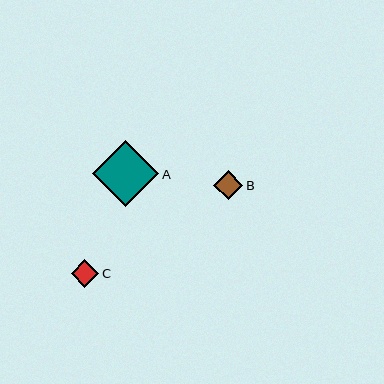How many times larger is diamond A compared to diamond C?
Diamond A is approximately 2.4 times the size of diamond C.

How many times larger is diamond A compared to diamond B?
Diamond A is approximately 2.3 times the size of diamond B.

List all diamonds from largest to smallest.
From largest to smallest: A, B, C.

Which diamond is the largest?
Diamond A is the largest with a size of approximately 66 pixels.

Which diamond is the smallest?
Diamond C is the smallest with a size of approximately 28 pixels.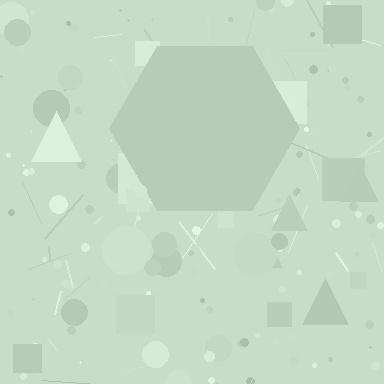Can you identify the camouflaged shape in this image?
The camouflaged shape is a hexagon.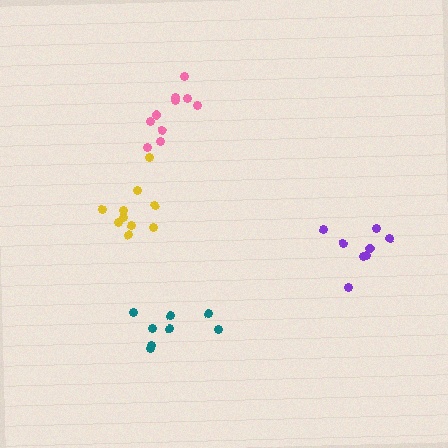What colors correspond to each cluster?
The clusters are colored: purple, teal, yellow, pink.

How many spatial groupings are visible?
There are 4 spatial groupings.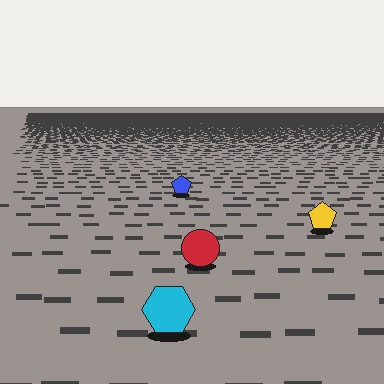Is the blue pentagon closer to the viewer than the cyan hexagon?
No. The cyan hexagon is closer — you can tell from the texture gradient: the ground texture is coarser near it.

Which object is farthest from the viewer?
The blue pentagon is farthest from the viewer. It appears smaller and the ground texture around it is denser.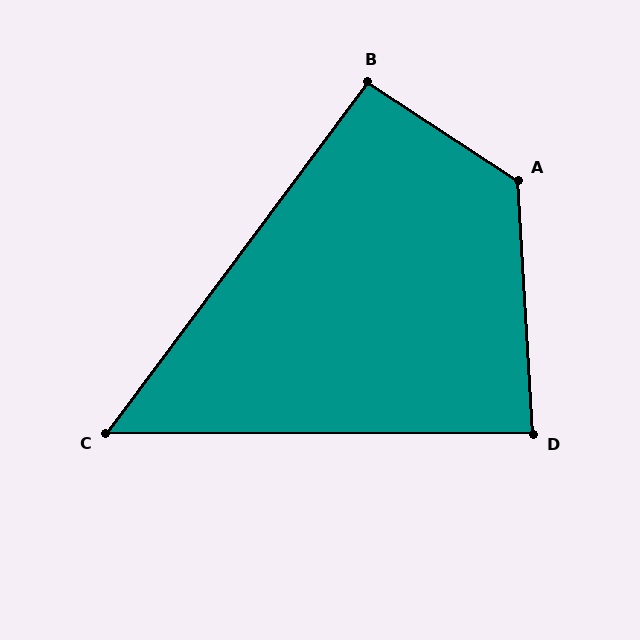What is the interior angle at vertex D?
Approximately 86 degrees (approximately right).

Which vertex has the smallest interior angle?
C, at approximately 54 degrees.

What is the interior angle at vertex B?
Approximately 94 degrees (approximately right).